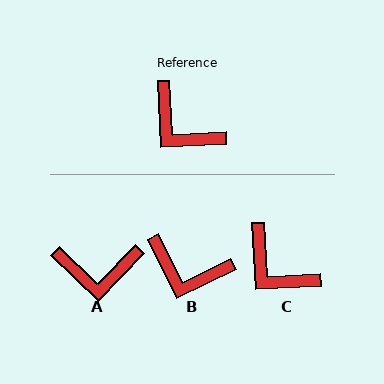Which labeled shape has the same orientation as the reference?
C.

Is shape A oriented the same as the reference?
No, it is off by about 43 degrees.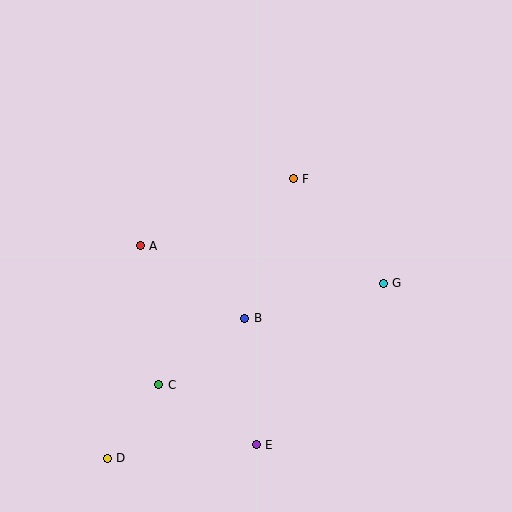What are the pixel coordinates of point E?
Point E is at (256, 445).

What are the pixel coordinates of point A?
Point A is at (140, 246).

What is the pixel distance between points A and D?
The distance between A and D is 215 pixels.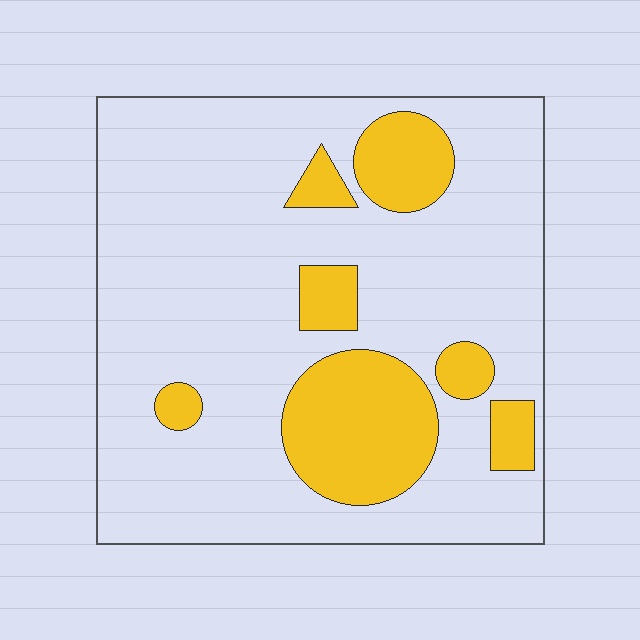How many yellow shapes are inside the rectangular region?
7.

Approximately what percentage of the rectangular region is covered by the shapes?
Approximately 20%.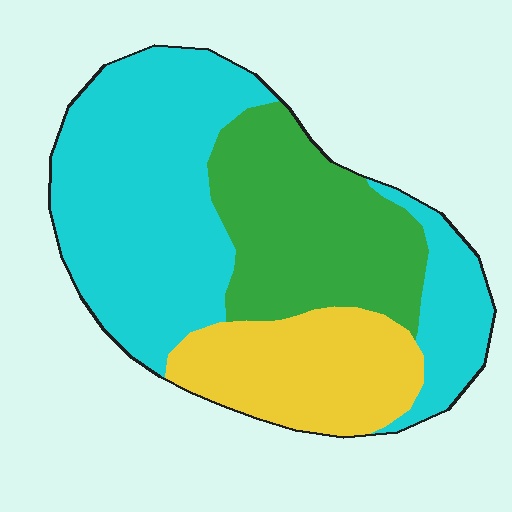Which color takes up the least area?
Yellow, at roughly 20%.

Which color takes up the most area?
Cyan, at roughly 50%.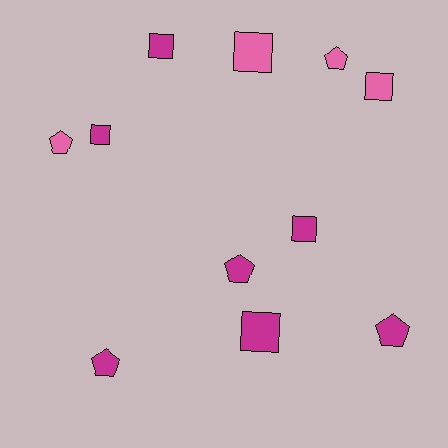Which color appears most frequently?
Magenta, with 7 objects.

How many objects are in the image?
There are 11 objects.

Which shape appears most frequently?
Square, with 6 objects.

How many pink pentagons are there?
There are 2 pink pentagons.